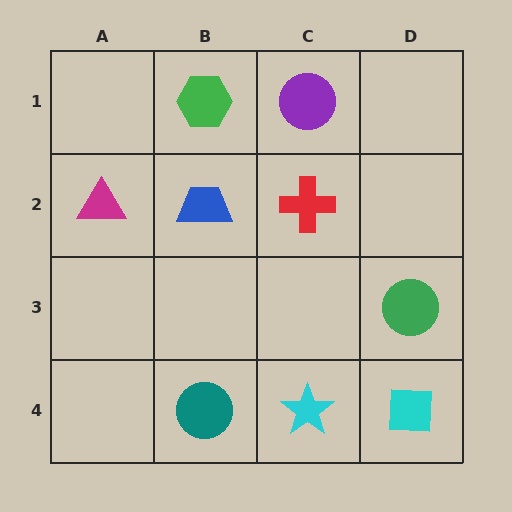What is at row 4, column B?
A teal circle.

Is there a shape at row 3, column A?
No, that cell is empty.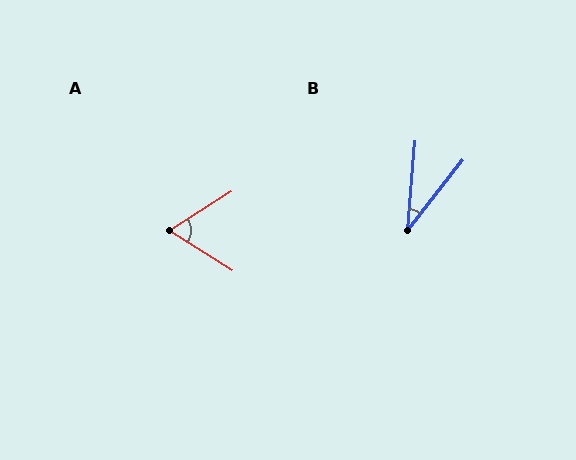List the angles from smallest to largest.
B (33°), A (64°).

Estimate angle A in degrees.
Approximately 64 degrees.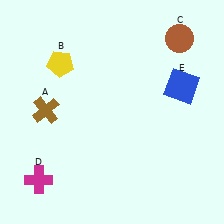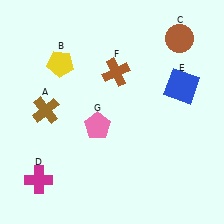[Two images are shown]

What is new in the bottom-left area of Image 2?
A pink pentagon (G) was added in the bottom-left area of Image 2.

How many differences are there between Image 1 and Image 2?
There are 2 differences between the two images.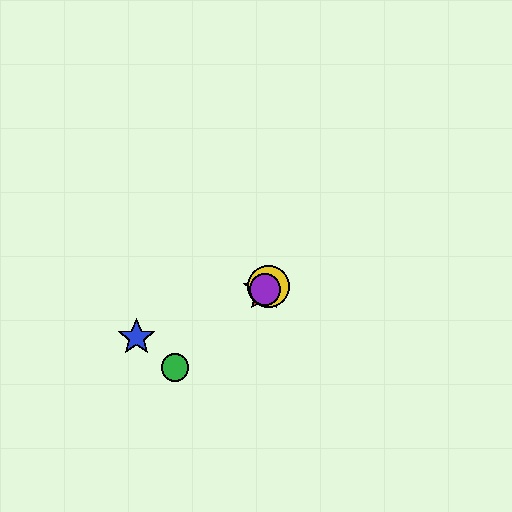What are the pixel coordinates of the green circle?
The green circle is at (175, 367).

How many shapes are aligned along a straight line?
4 shapes (the red star, the green circle, the yellow circle, the purple circle) are aligned along a straight line.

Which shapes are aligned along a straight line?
The red star, the green circle, the yellow circle, the purple circle are aligned along a straight line.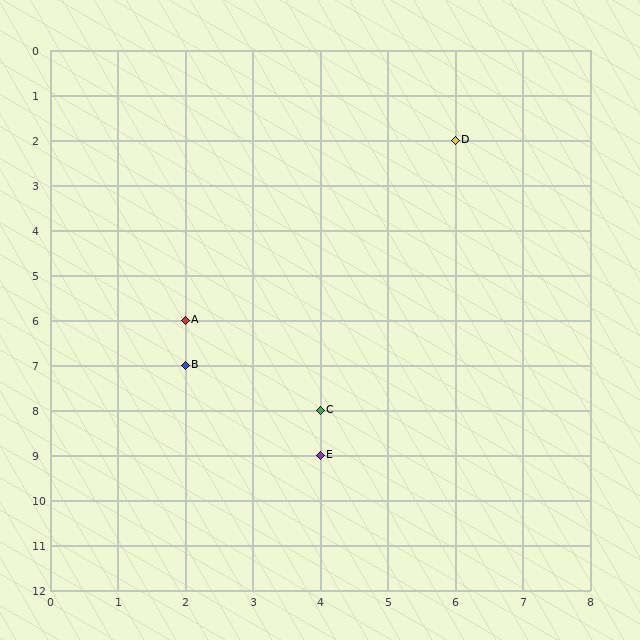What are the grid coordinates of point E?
Point E is at grid coordinates (4, 9).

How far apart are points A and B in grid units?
Points A and B are 1 row apart.